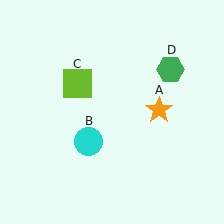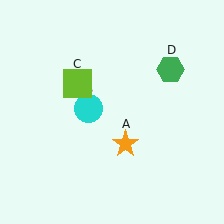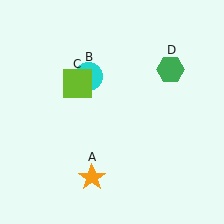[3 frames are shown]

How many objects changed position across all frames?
2 objects changed position: orange star (object A), cyan circle (object B).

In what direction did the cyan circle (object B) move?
The cyan circle (object B) moved up.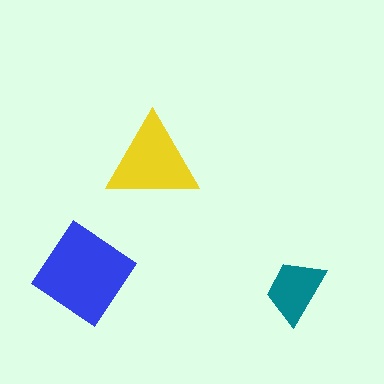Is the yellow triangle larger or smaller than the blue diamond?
Smaller.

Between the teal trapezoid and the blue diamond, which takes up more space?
The blue diamond.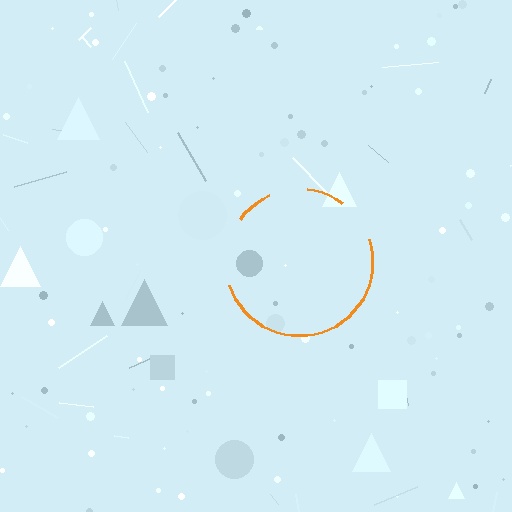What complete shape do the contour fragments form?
The contour fragments form a circle.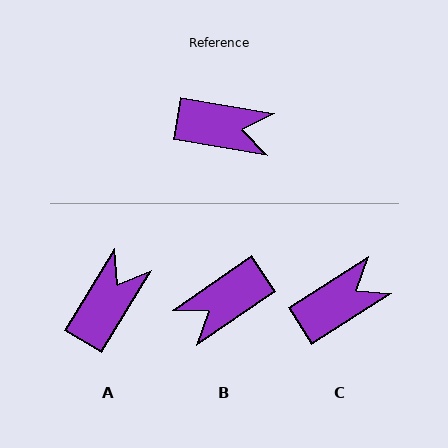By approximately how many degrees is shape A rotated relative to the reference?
Approximately 69 degrees counter-clockwise.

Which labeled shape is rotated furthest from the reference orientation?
B, about 135 degrees away.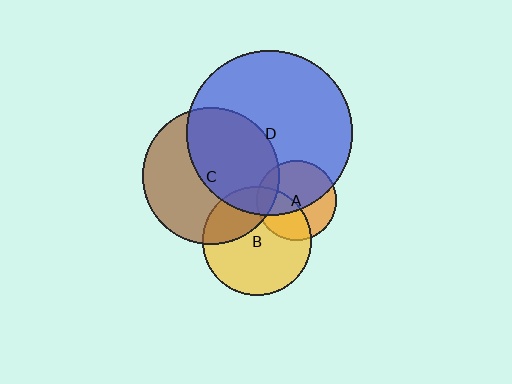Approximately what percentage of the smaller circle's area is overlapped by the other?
Approximately 60%.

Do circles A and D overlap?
Yes.